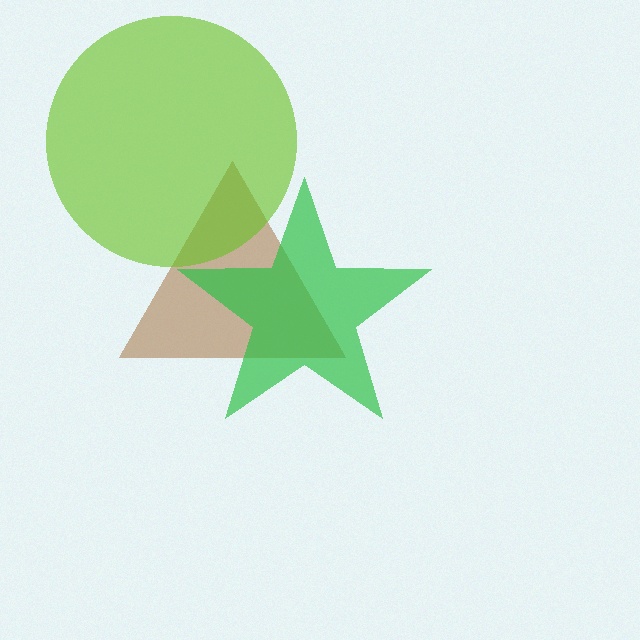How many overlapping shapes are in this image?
There are 3 overlapping shapes in the image.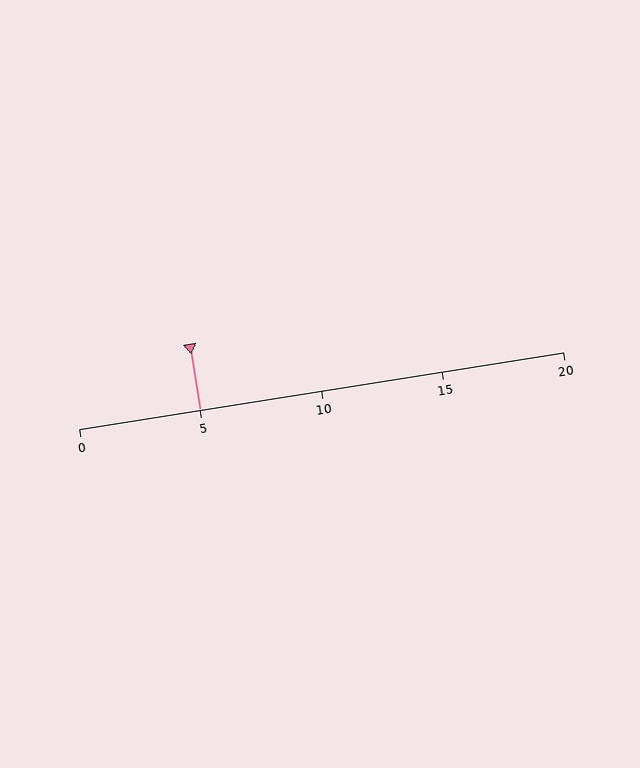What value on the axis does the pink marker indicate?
The marker indicates approximately 5.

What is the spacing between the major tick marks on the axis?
The major ticks are spaced 5 apart.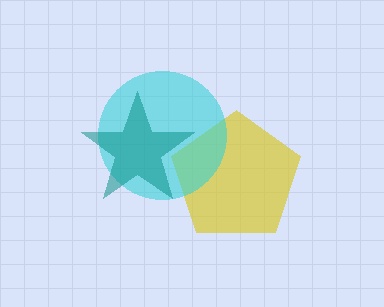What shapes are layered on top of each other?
The layered shapes are: a yellow pentagon, a cyan circle, a teal star.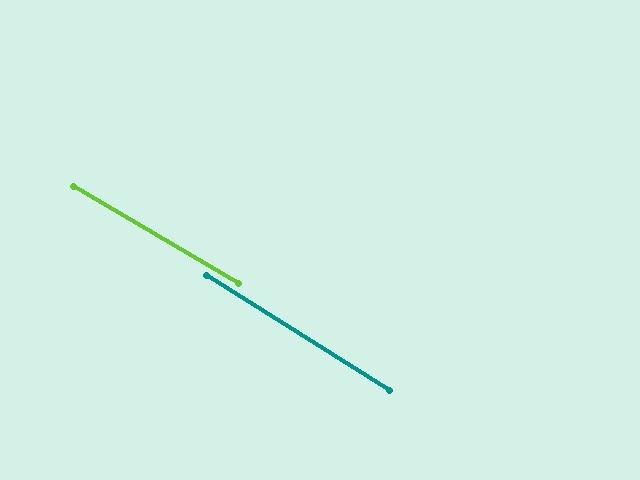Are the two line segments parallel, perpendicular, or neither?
Parallel — their directions differ by only 1.5°.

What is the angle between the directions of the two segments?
Approximately 2 degrees.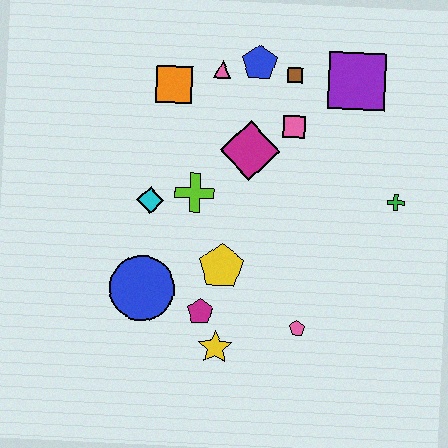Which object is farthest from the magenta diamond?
The yellow star is farthest from the magenta diamond.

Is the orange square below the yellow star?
No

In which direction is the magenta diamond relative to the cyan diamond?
The magenta diamond is to the right of the cyan diamond.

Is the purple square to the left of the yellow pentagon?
No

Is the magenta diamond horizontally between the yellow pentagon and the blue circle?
No